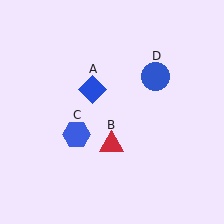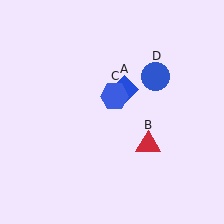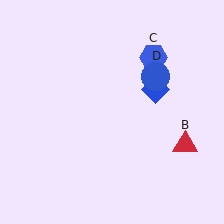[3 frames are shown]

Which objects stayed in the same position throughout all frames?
Blue circle (object D) remained stationary.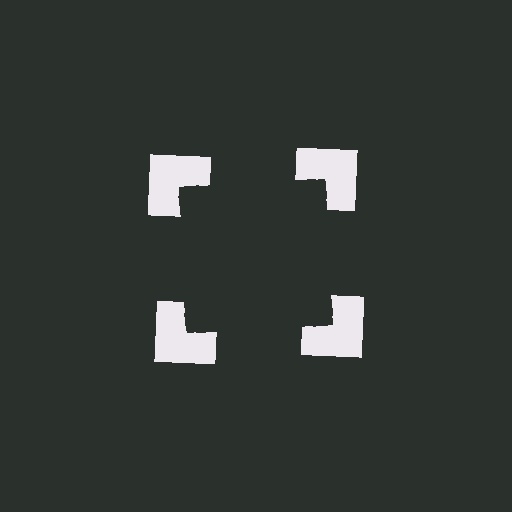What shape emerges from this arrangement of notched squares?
An illusory square — its edges are inferred from the aligned wedge cuts in the notched squares, not physically drawn.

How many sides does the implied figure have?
4 sides.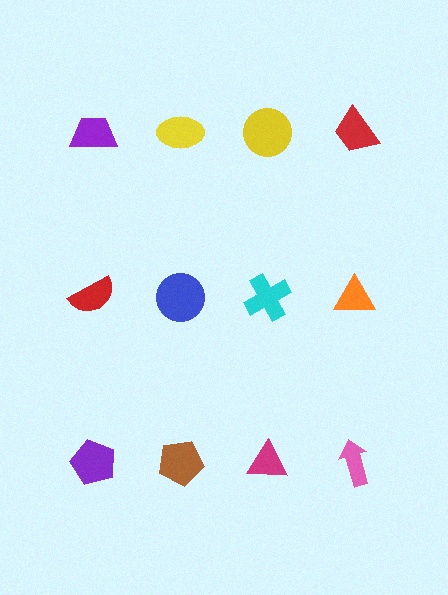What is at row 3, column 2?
A brown pentagon.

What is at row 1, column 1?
A purple trapezoid.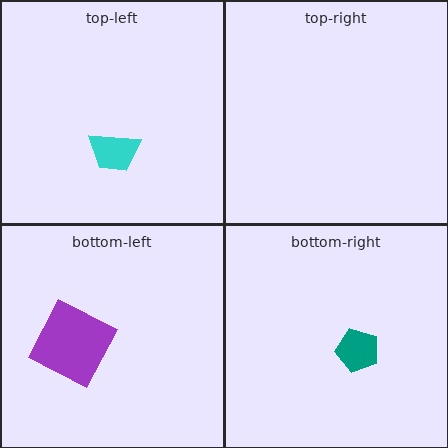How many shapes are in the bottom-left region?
1.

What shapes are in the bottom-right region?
The teal pentagon.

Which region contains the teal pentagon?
The bottom-right region.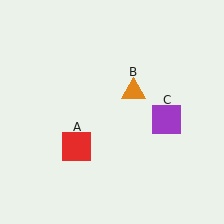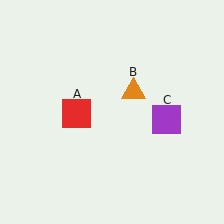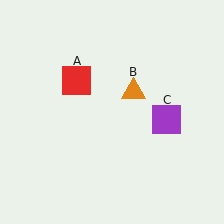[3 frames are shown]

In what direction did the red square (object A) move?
The red square (object A) moved up.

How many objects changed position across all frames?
1 object changed position: red square (object A).